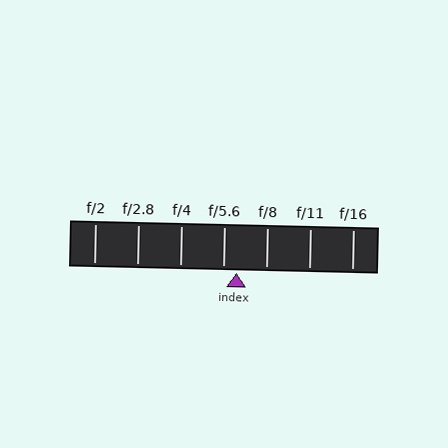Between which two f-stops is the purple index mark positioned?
The index mark is between f/5.6 and f/8.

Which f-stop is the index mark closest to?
The index mark is closest to f/5.6.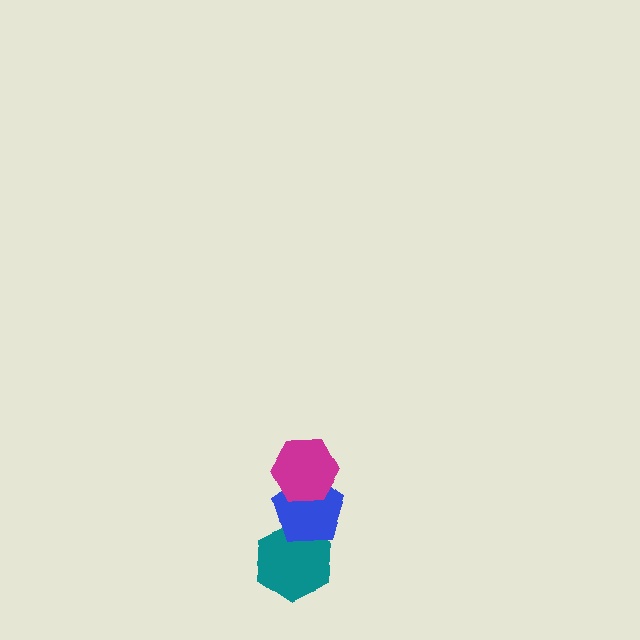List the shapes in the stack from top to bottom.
From top to bottom: the magenta hexagon, the blue pentagon, the teal hexagon.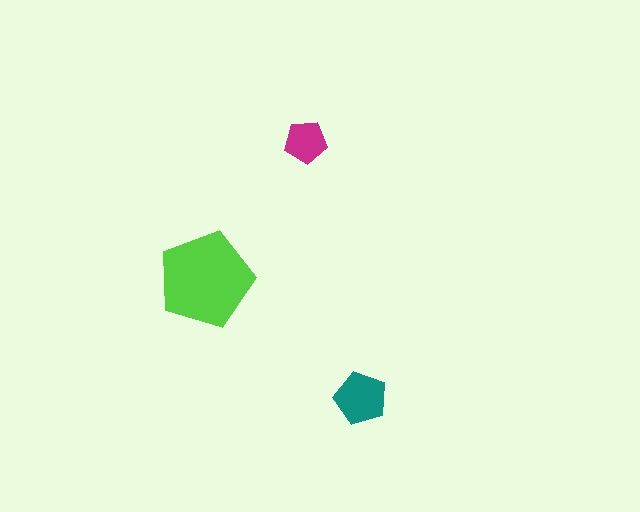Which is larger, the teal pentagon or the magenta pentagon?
The teal one.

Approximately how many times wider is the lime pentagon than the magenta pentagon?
About 2 times wider.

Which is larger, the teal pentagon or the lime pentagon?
The lime one.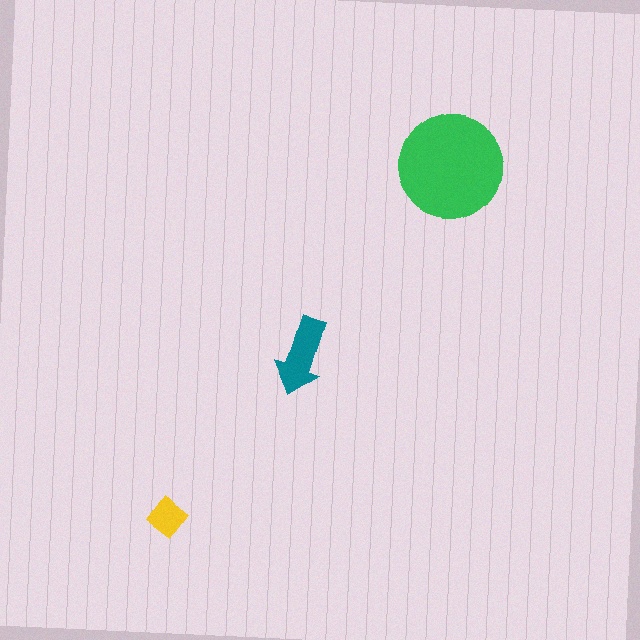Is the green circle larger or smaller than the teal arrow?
Larger.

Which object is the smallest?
The yellow diamond.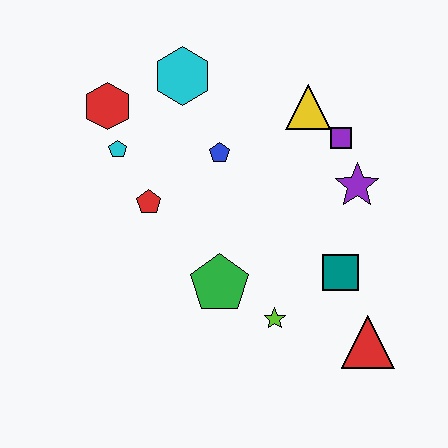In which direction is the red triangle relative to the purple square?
The red triangle is below the purple square.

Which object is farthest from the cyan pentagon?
The red triangle is farthest from the cyan pentagon.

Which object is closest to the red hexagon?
The cyan pentagon is closest to the red hexagon.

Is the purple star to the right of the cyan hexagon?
Yes